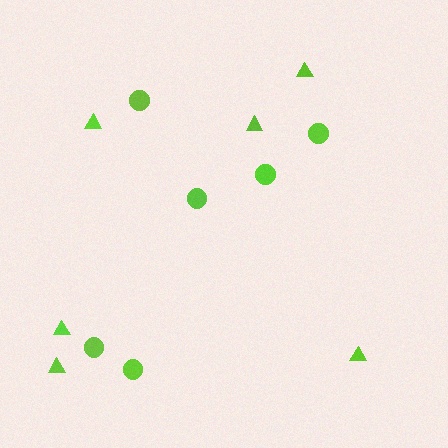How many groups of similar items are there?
There are 2 groups: one group of triangles (6) and one group of circles (6).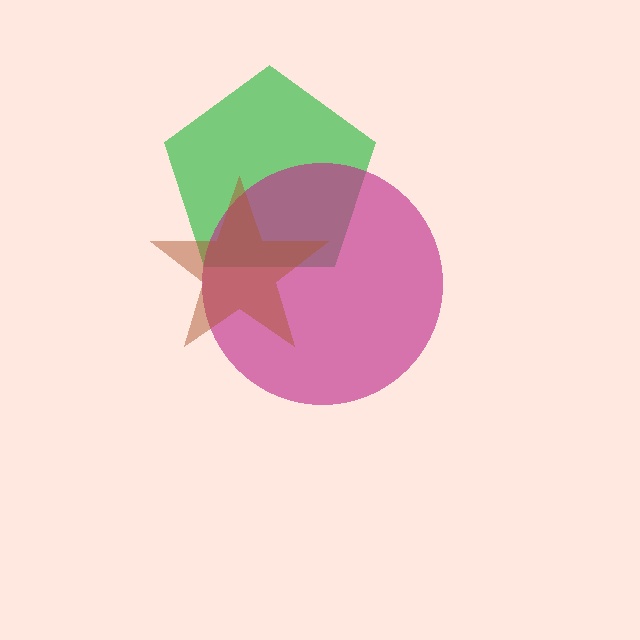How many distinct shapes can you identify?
There are 3 distinct shapes: a green pentagon, a magenta circle, a brown star.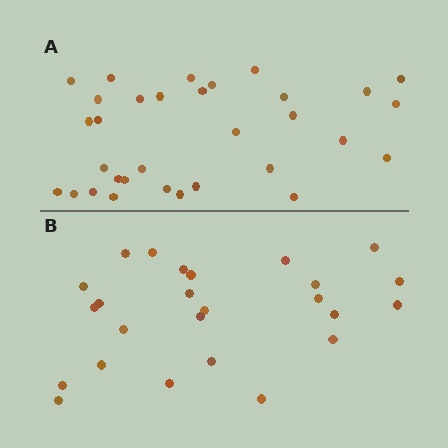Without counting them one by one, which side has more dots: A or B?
Region A (the top region) has more dots.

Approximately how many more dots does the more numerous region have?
Region A has roughly 8 or so more dots than region B.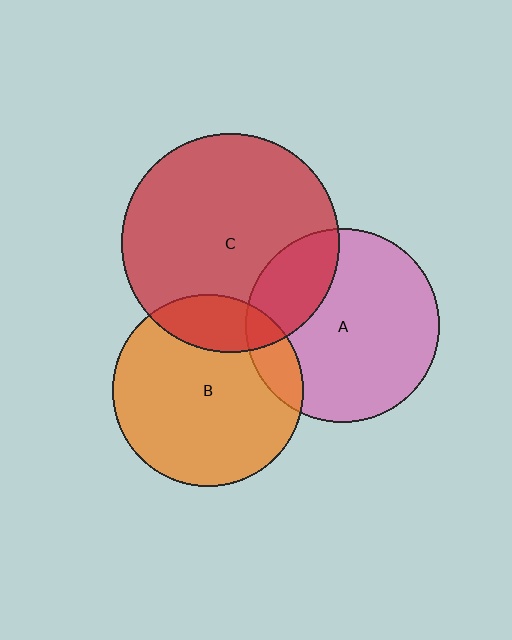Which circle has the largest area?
Circle C (red).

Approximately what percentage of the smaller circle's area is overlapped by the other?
Approximately 15%.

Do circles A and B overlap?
Yes.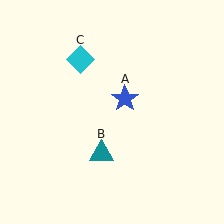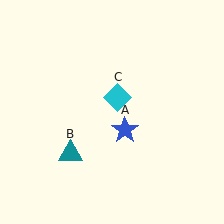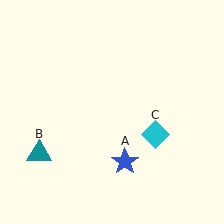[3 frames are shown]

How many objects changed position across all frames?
3 objects changed position: blue star (object A), teal triangle (object B), cyan diamond (object C).